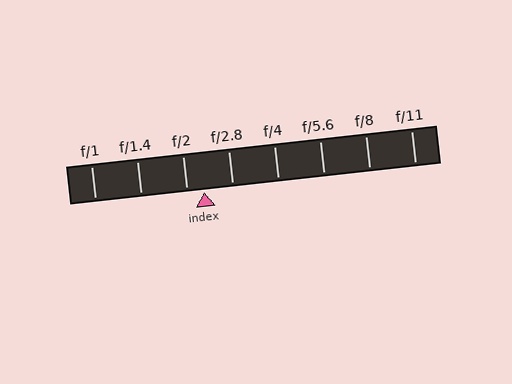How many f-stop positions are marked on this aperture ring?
There are 8 f-stop positions marked.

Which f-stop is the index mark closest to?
The index mark is closest to f/2.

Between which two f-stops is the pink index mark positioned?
The index mark is between f/2 and f/2.8.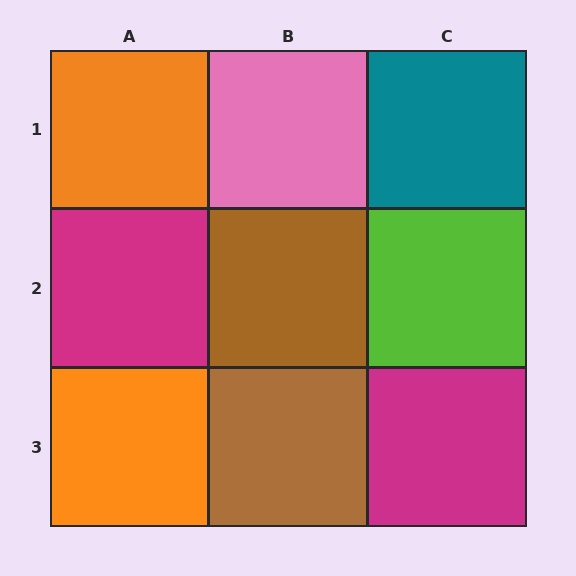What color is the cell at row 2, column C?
Lime.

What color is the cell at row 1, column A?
Orange.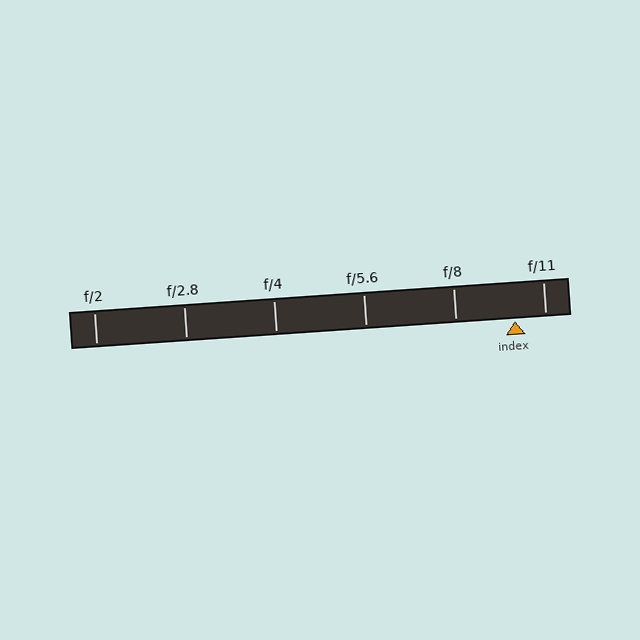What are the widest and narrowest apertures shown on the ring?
The widest aperture shown is f/2 and the narrowest is f/11.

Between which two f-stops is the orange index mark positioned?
The index mark is between f/8 and f/11.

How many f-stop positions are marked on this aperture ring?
There are 6 f-stop positions marked.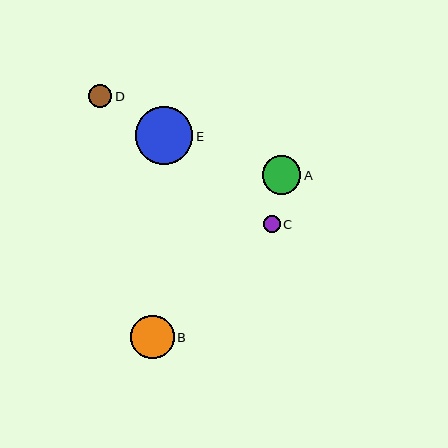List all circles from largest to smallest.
From largest to smallest: E, B, A, D, C.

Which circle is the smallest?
Circle C is the smallest with a size of approximately 17 pixels.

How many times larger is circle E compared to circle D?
Circle E is approximately 2.6 times the size of circle D.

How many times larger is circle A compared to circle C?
Circle A is approximately 2.3 times the size of circle C.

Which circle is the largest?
Circle E is the largest with a size of approximately 58 pixels.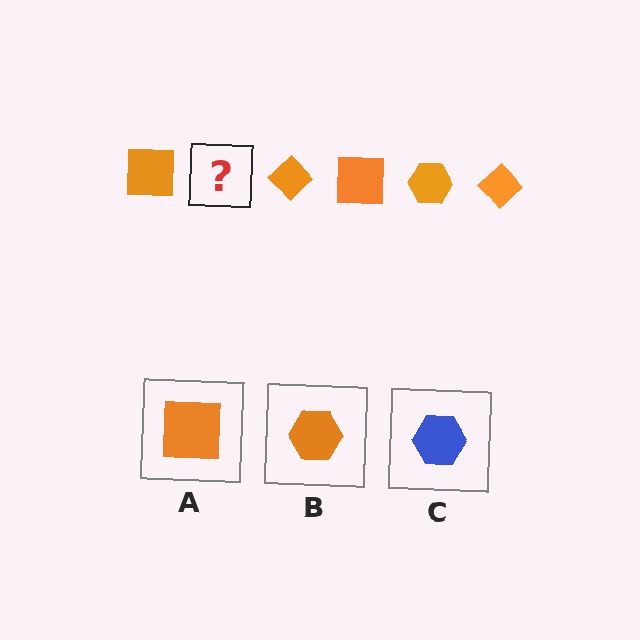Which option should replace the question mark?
Option B.